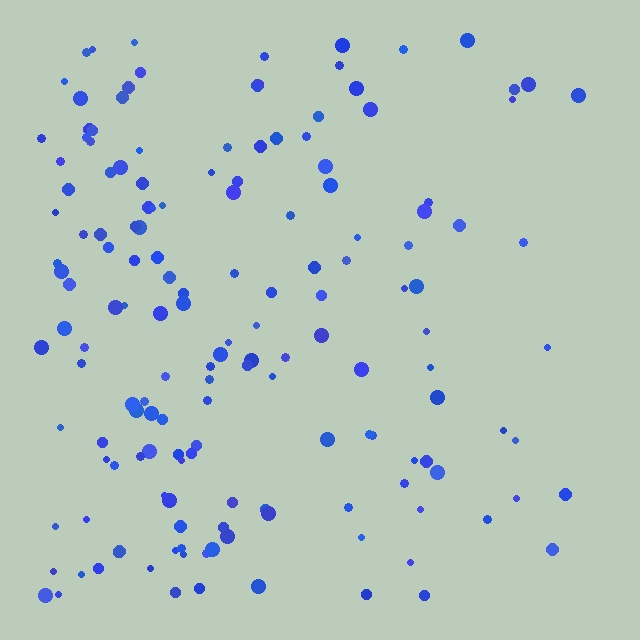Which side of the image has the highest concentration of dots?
The left.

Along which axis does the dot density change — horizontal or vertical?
Horizontal.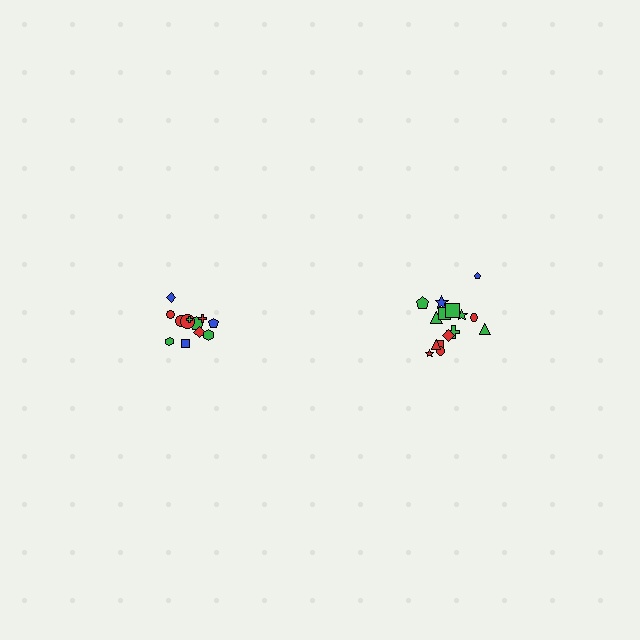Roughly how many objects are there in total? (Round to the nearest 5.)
Roughly 25 objects in total.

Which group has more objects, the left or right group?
The right group.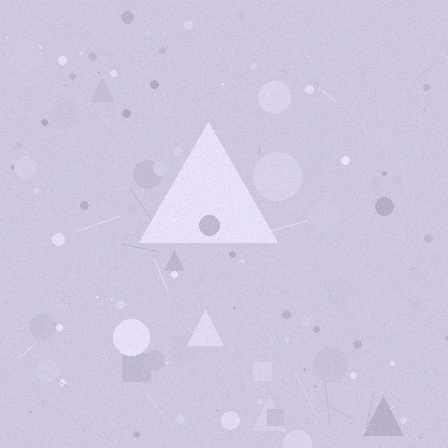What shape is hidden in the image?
A triangle is hidden in the image.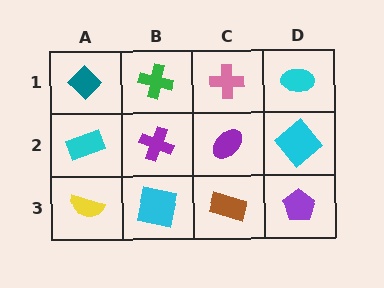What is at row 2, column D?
A cyan diamond.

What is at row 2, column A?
A cyan rectangle.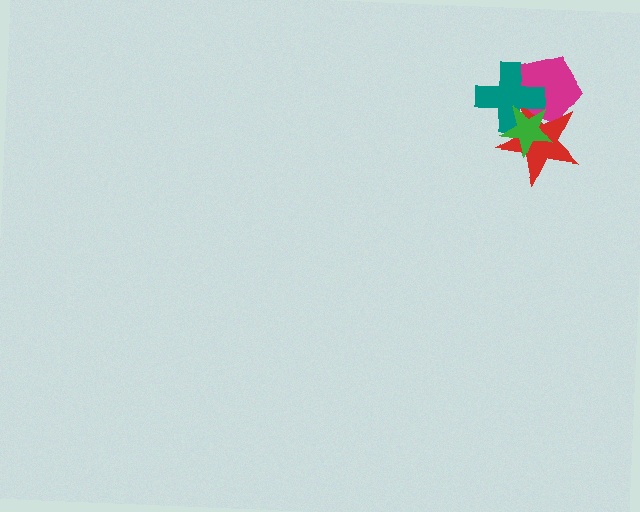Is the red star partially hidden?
Yes, it is partially covered by another shape.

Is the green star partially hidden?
No, no other shape covers it.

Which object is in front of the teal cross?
The green star is in front of the teal cross.